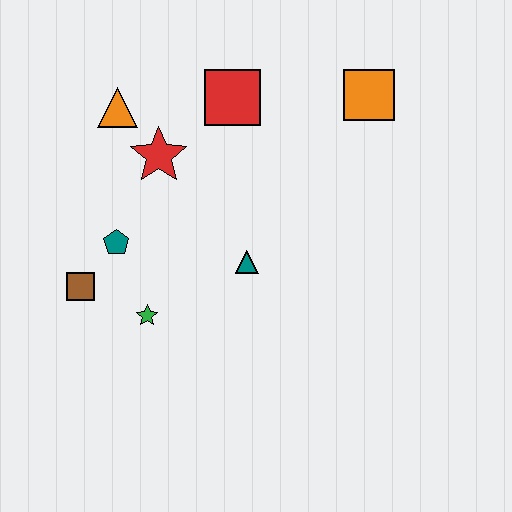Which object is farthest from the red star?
The orange square is farthest from the red star.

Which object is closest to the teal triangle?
The green star is closest to the teal triangle.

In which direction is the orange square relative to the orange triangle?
The orange square is to the right of the orange triangle.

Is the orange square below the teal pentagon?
No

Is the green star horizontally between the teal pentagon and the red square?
Yes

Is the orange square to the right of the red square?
Yes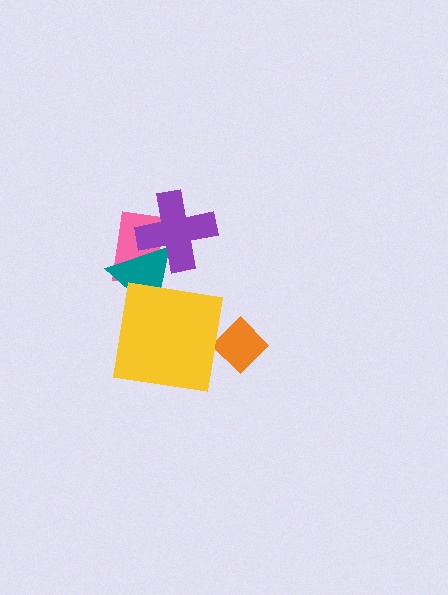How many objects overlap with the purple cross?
2 objects overlap with the purple cross.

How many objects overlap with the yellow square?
1 object overlaps with the yellow square.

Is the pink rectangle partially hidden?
Yes, it is partially covered by another shape.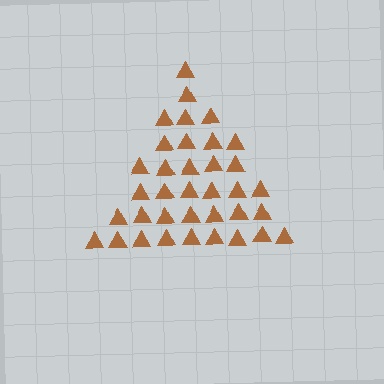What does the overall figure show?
The overall figure shows a triangle.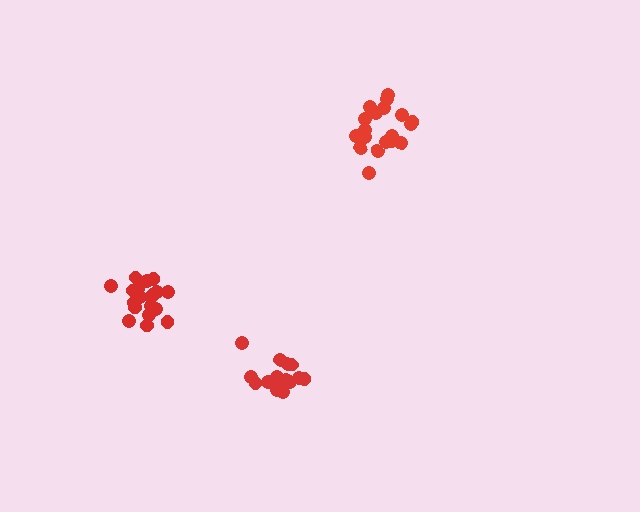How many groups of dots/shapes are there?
There are 3 groups.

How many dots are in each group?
Group 1: 20 dots, Group 2: 19 dots, Group 3: 15 dots (54 total).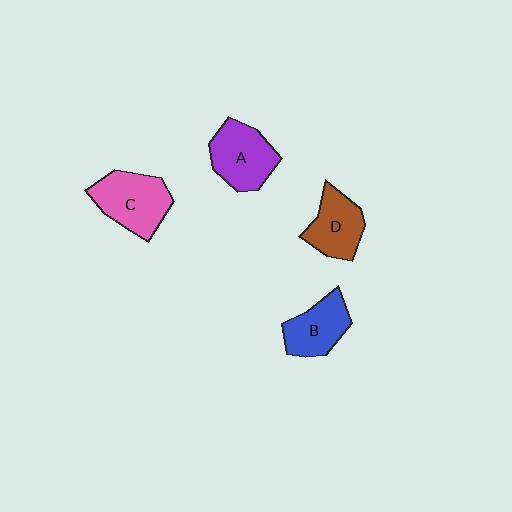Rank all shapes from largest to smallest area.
From largest to smallest: C (pink), A (purple), D (brown), B (blue).